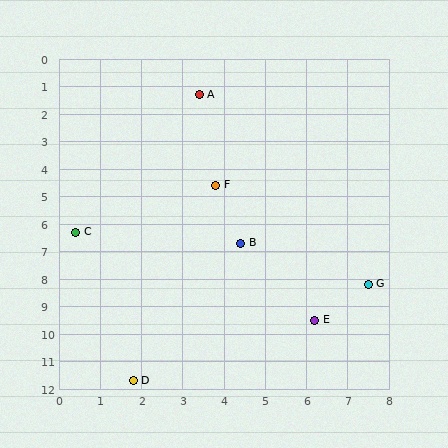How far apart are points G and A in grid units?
Points G and A are about 8.0 grid units apart.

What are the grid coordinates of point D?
Point D is at approximately (1.8, 11.7).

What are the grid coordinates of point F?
Point F is at approximately (3.8, 4.6).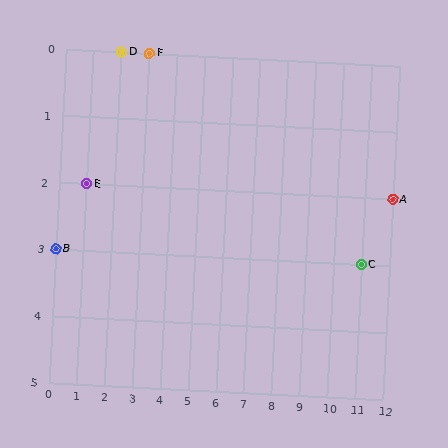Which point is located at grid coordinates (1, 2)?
Point E is at (1, 2).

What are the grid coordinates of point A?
Point A is at grid coordinates (12, 2).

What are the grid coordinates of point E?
Point E is at grid coordinates (1, 2).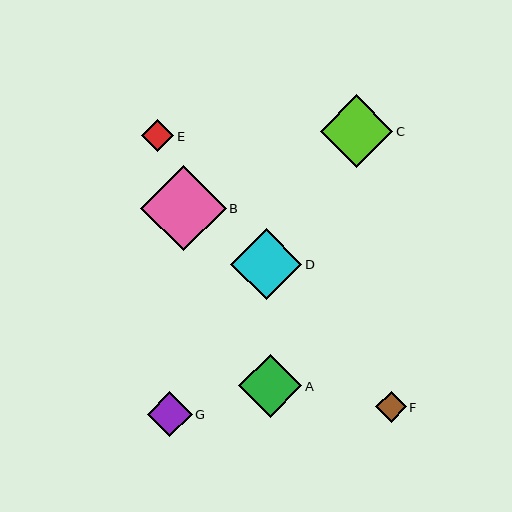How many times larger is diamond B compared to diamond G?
Diamond B is approximately 1.9 times the size of diamond G.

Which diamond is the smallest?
Diamond F is the smallest with a size of approximately 30 pixels.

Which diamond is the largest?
Diamond B is the largest with a size of approximately 85 pixels.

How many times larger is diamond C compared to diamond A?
Diamond C is approximately 1.1 times the size of diamond A.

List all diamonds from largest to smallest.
From largest to smallest: B, C, D, A, G, E, F.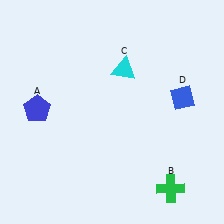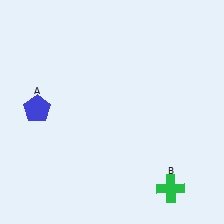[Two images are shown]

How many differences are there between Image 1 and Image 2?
There are 2 differences between the two images.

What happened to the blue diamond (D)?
The blue diamond (D) was removed in Image 2. It was in the top-right area of Image 1.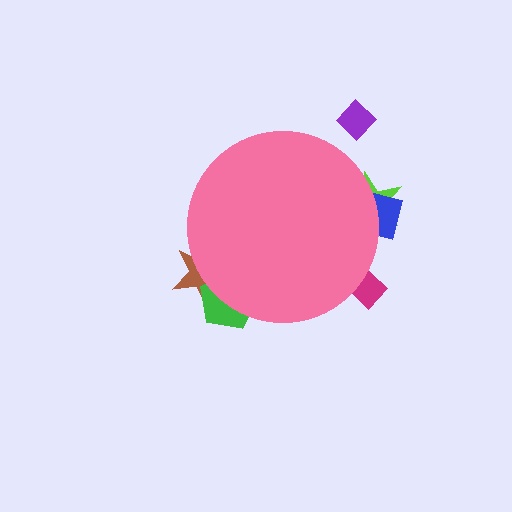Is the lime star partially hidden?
Yes, the lime star is partially hidden behind the pink circle.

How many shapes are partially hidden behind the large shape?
5 shapes are partially hidden.